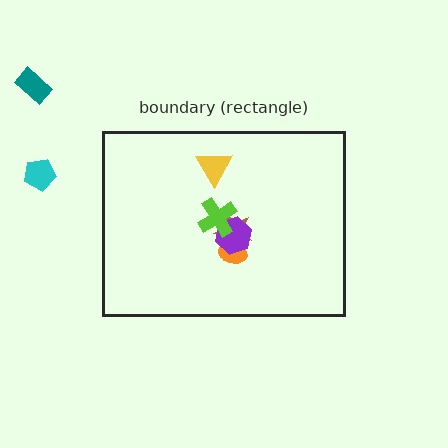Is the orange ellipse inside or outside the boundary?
Inside.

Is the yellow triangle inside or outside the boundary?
Inside.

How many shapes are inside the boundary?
5 inside, 2 outside.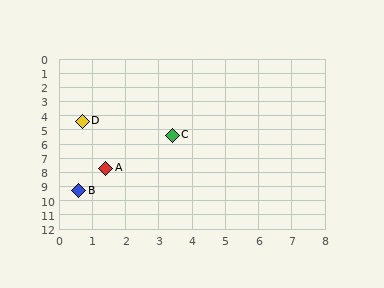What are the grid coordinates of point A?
Point A is at approximately (1.4, 7.7).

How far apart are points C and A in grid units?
Points C and A are about 3.0 grid units apart.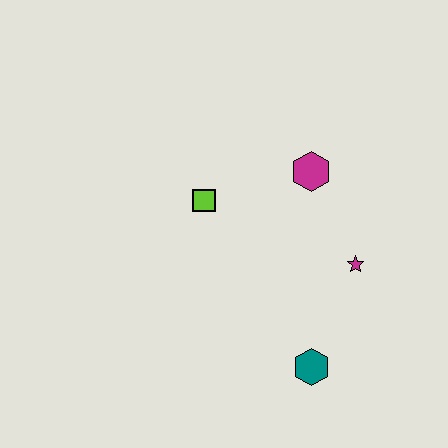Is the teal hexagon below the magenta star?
Yes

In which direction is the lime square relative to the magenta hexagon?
The lime square is to the left of the magenta hexagon.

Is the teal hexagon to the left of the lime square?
No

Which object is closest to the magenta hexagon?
The magenta star is closest to the magenta hexagon.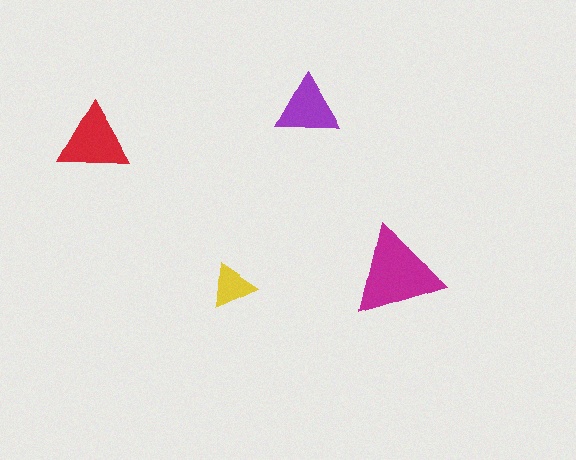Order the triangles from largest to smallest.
the magenta one, the red one, the purple one, the yellow one.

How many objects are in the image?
There are 4 objects in the image.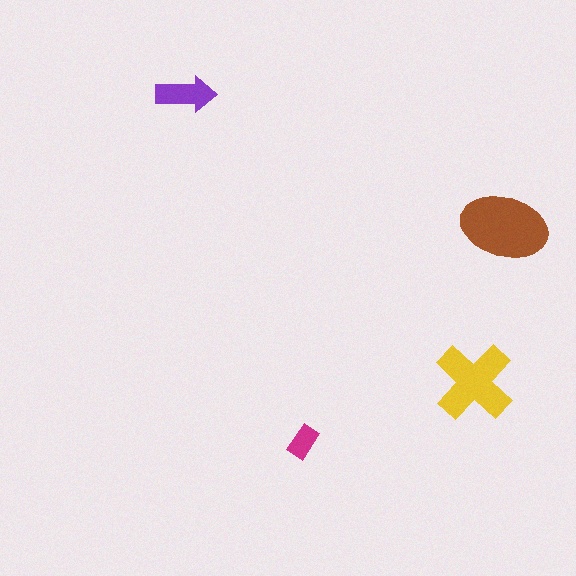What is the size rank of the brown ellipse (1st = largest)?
1st.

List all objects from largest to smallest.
The brown ellipse, the yellow cross, the purple arrow, the magenta rectangle.